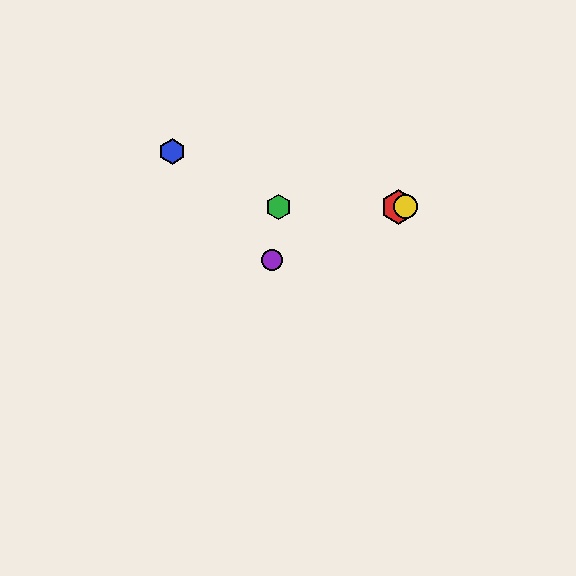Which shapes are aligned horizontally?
The red hexagon, the green hexagon, the yellow circle are aligned horizontally.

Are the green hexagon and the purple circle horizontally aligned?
No, the green hexagon is at y≈207 and the purple circle is at y≈260.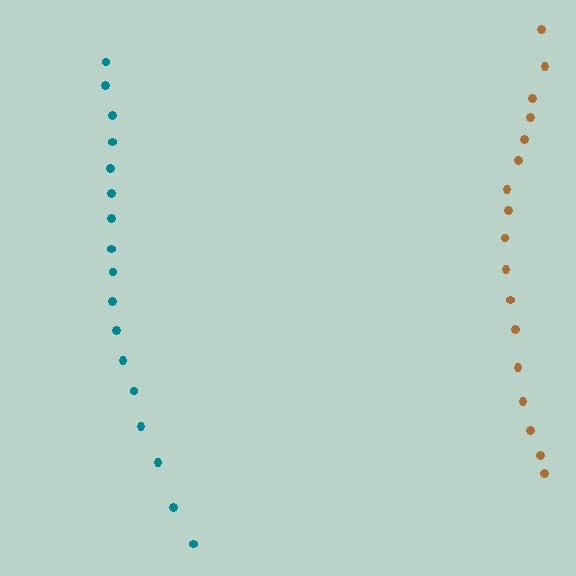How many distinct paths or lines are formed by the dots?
There are 2 distinct paths.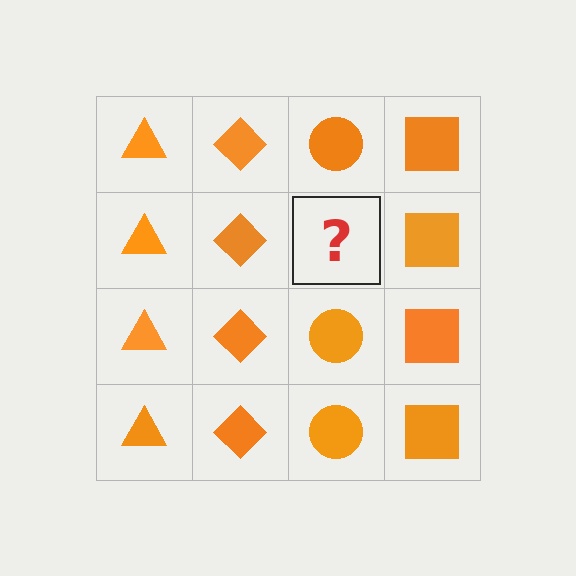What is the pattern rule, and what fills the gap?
The rule is that each column has a consistent shape. The gap should be filled with an orange circle.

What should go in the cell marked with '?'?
The missing cell should contain an orange circle.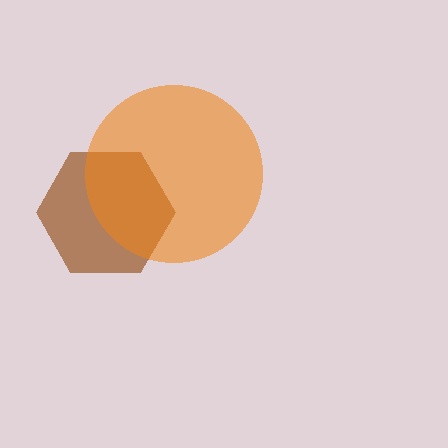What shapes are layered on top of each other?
The layered shapes are: a brown hexagon, an orange circle.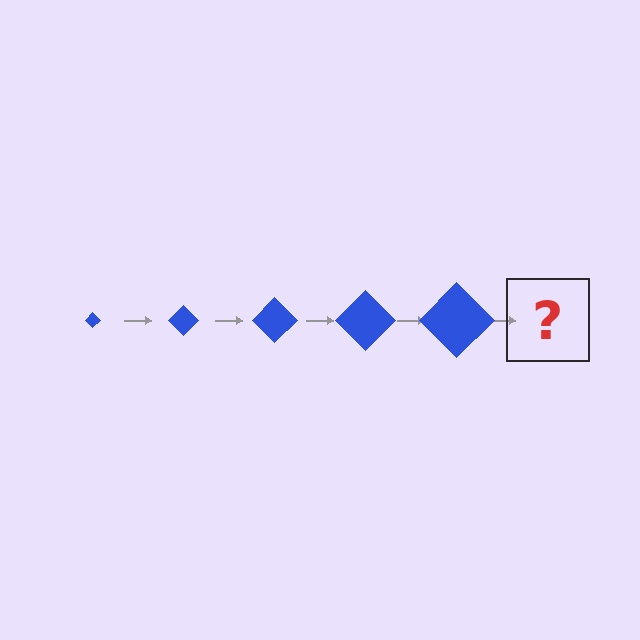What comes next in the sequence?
The next element should be a blue diamond, larger than the previous one.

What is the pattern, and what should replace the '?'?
The pattern is that the diamond gets progressively larger each step. The '?' should be a blue diamond, larger than the previous one.